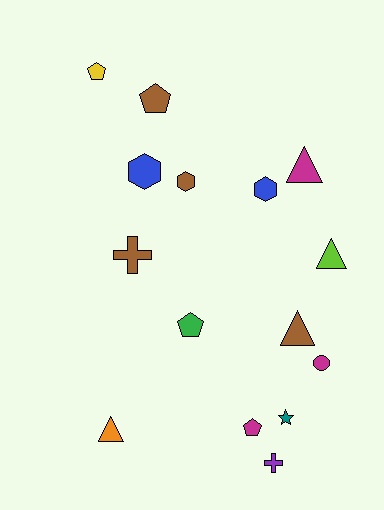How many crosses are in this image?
There are 2 crosses.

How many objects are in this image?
There are 15 objects.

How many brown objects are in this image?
There are 4 brown objects.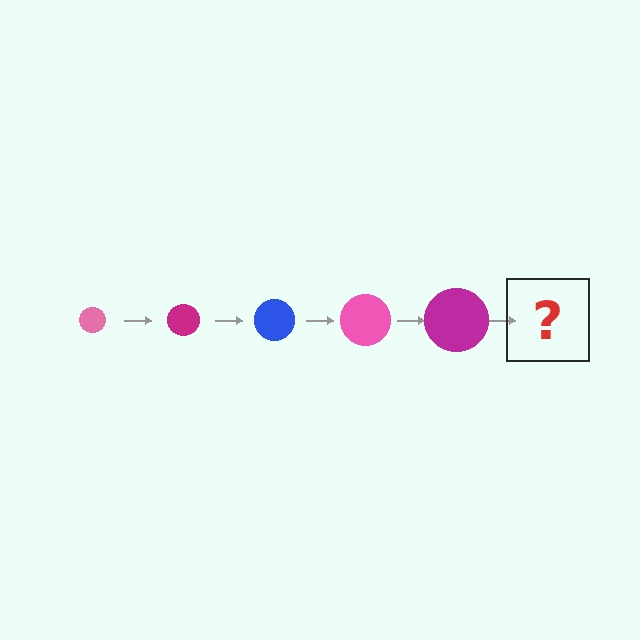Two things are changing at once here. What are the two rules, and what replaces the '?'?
The two rules are that the circle grows larger each step and the color cycles through pink, magenta, and blue. The '?' should be a blue circle, larger than the previous one.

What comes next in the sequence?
The next element should be a blue circle, larger than the previous one.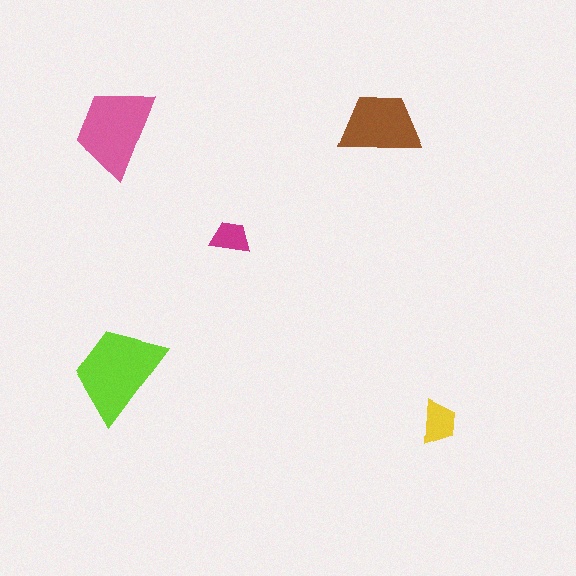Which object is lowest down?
The yellow trapezoid is bottommost.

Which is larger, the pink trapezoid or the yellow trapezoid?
The pink one.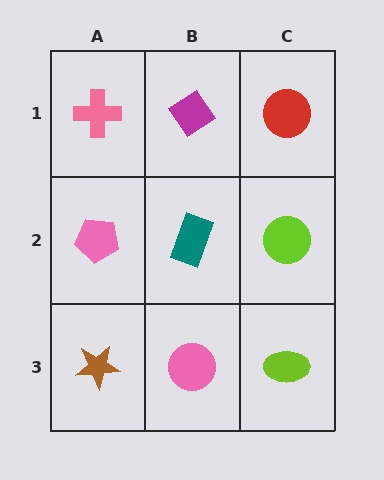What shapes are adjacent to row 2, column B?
A magenta diamond (row 1, column B), a pink circle (row 3, column B), a pink pentagon (row 2, column A), a lime circle (row 2, column C).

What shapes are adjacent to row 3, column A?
A pink pentagon (row 2, column A), a pink circle (row 3, column B).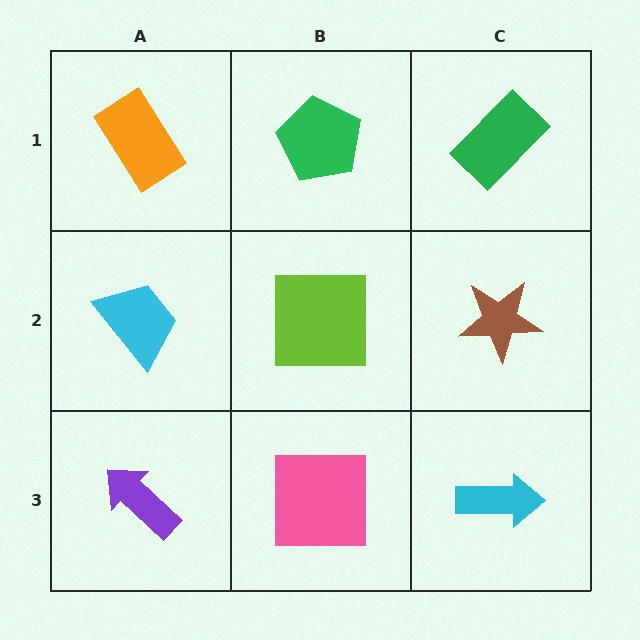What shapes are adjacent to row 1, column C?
A brown star (row 2, column C), a green pentagon (row 1, column B).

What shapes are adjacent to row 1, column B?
A lime square (row 2, column B), an orange rectangle (row 1, column A), a green rectangle (row 1, column C).